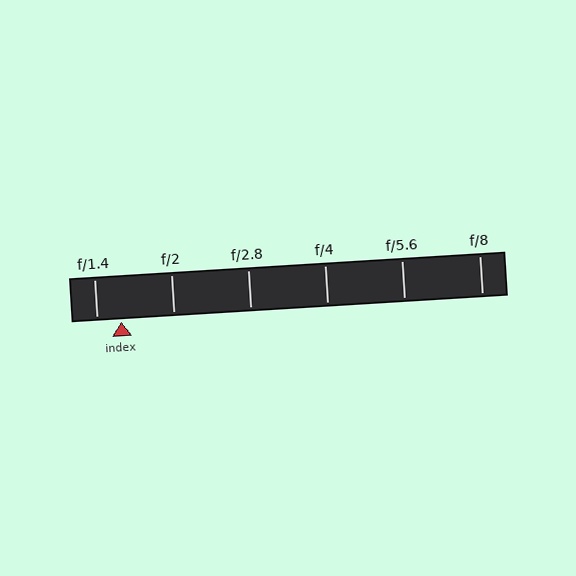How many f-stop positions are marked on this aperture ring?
There are 6 f-stop positions marked.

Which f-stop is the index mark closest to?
The index mark is closest to f/1.4.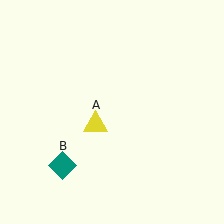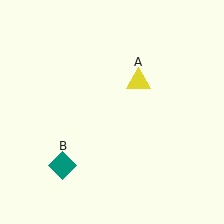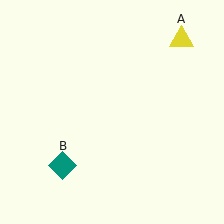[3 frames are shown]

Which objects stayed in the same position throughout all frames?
Teal diamond (object B) remained stationary.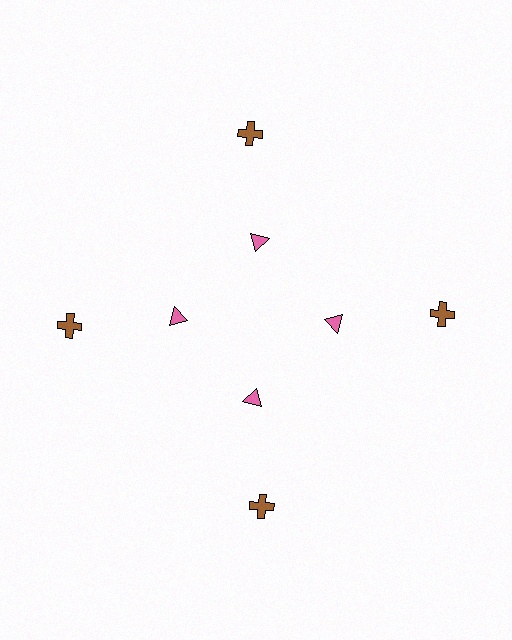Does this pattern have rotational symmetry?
Yes, this pattern has 4-fold rotational symmetry. It looks the same after rotating 90 degrees around the center.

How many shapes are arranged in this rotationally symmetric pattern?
There are 8 shapes, arranged in 4 groups of 2.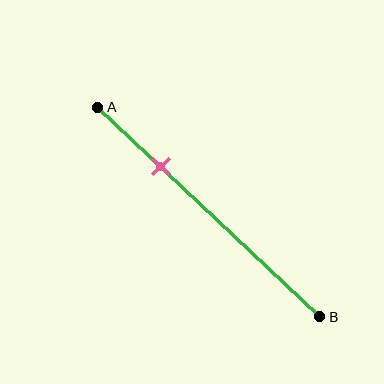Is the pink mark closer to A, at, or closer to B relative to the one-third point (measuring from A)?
The pink mark is closer to point A than the one-third point of segment AB.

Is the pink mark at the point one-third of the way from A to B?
No, the mark is at about 30% from A, not at the 33% one-third point.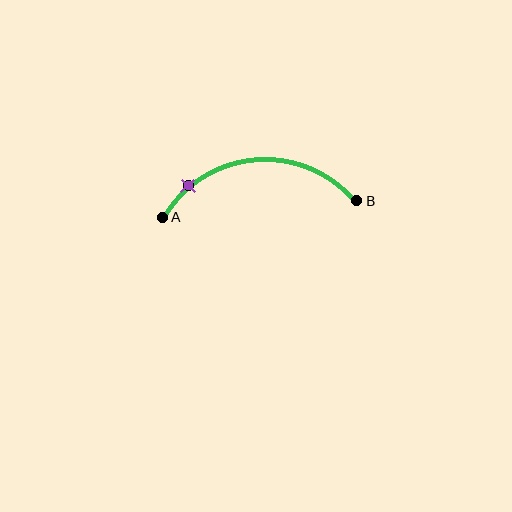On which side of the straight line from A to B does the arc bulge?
The arc bulges above the straight line connecting A and B.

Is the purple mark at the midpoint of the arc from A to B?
No. The purple mark lies on the arc but is closer to endpoint A. The arc midpoint would be at the point on the curve equidistant along the arc from both A and B.